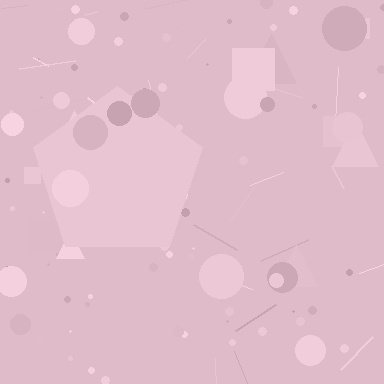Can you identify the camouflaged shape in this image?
The camouflaged shape is a pentagon.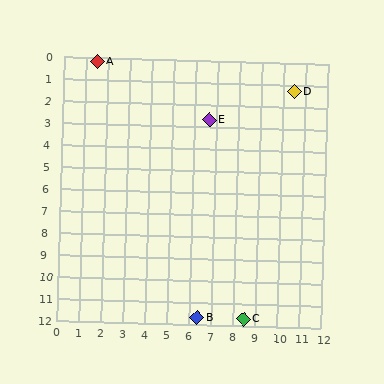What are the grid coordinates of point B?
Point B is at approximately (6.4, 11.7).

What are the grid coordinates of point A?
Point A is at approximately (1.5, 0.2).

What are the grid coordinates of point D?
Point D is at approximately (10.5, 1.3).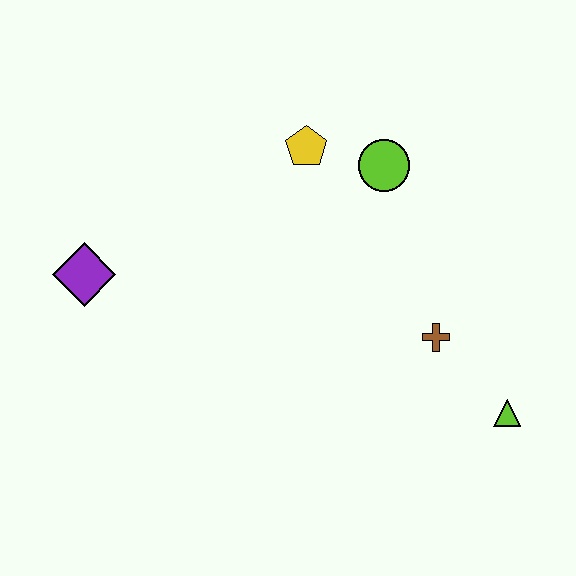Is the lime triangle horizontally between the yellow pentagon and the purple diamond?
No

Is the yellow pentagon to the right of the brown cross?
No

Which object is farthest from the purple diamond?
The lime triangle is farthest from the purple diamond.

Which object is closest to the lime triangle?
The brown cross is closest to the lime triangle.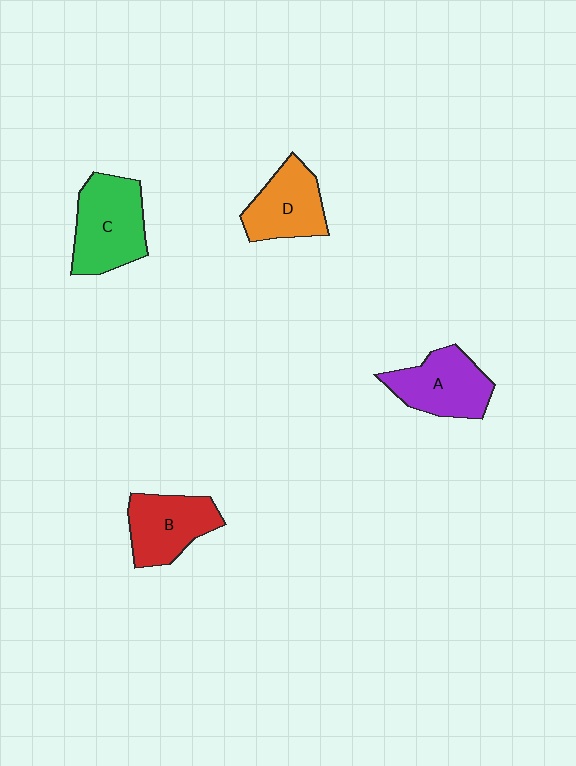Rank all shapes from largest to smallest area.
From largest to smallest: C (green), A (purple), B (red), D (orange).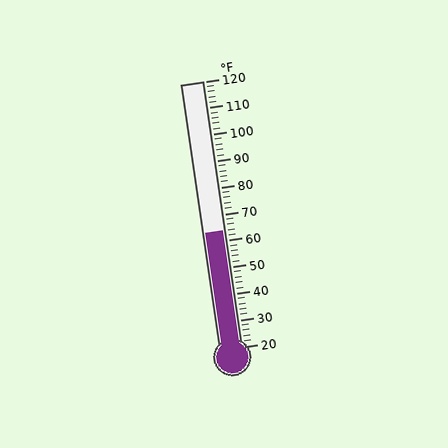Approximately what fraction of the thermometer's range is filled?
The thermometer is filled to approximately 45% of its range.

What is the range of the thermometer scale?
The thermometer scale ranges from 20°F to 120°F.